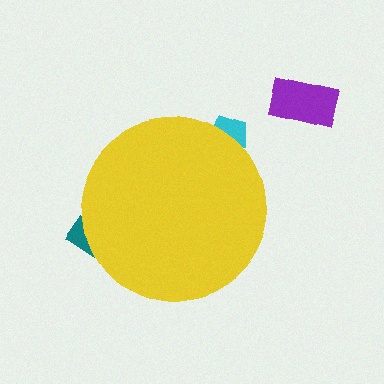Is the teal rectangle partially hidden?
Yes, the teal rectangle is partially hidden behind the yellow circle.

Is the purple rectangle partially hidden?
No, the purple rectangle is fully visible.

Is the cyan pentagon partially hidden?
Yes, the cyan pentagon is partially hidden behind the yellow circle.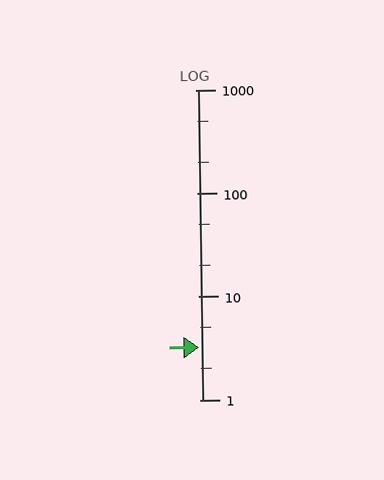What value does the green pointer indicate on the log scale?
The pointer indicates approximately 3.2.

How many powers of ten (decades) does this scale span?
The scale spans 3 decades, from 1 to 1000.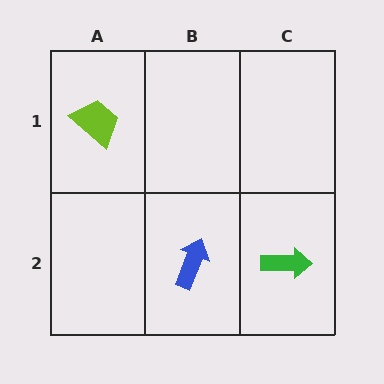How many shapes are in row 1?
1 shape.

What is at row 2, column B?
A blue arrow.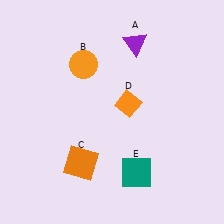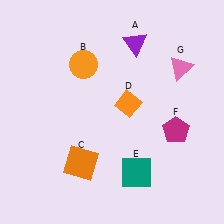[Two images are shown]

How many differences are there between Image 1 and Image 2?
There are 2 differences between the two images.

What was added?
A magenta pentagon (F), a pink triangle (G) were added in Image 2.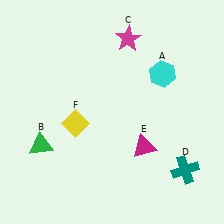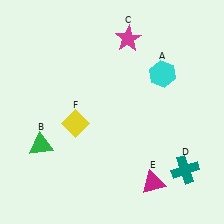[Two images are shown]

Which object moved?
The magenta triangle (E) moved down.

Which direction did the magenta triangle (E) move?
The magenta triangle (E) moved down.